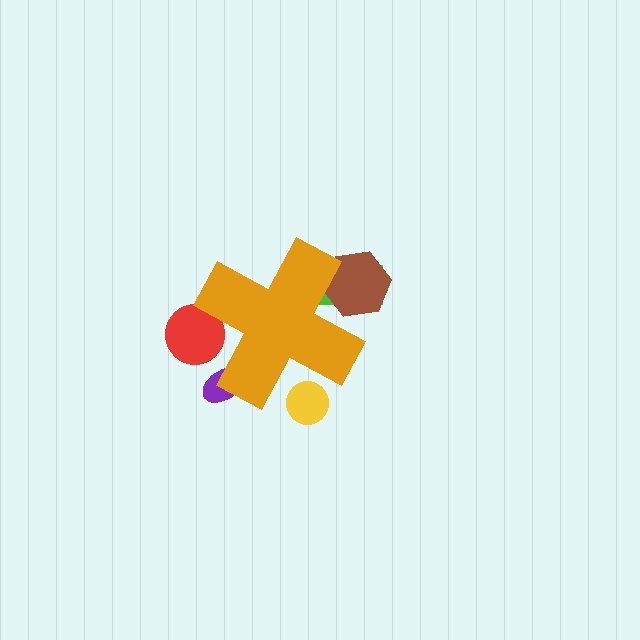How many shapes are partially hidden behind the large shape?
5 shapes are partially hidden.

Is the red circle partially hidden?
Yes, the red circle is partially hidden behind the orange cross.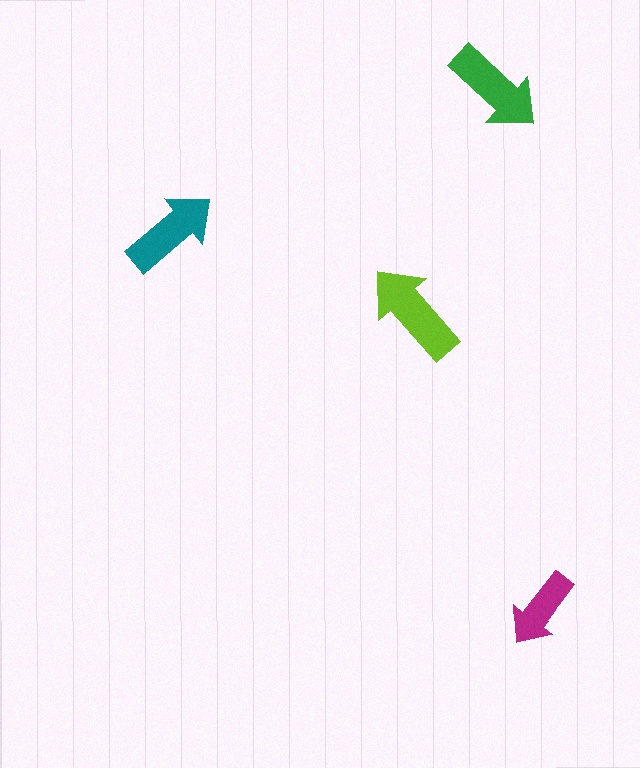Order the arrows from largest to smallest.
the lime one, the green one, the teal one, the magenta one.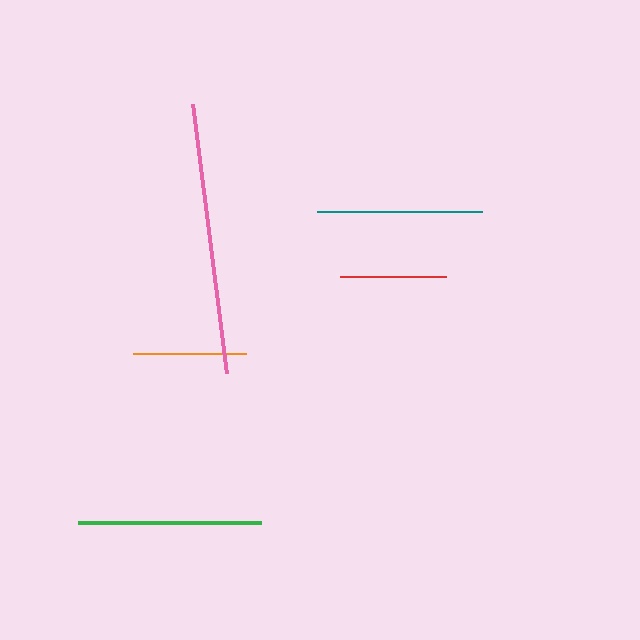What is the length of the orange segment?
The orange segment is approximately 113 pixels long.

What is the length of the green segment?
The green segment is approximately 183 pixels long.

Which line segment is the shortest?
The red line is the shortest at approximately 106 pixels.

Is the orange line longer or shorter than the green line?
The green line is longer than the orange line.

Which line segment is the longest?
The pink line is the longest at approximately 271 pixels.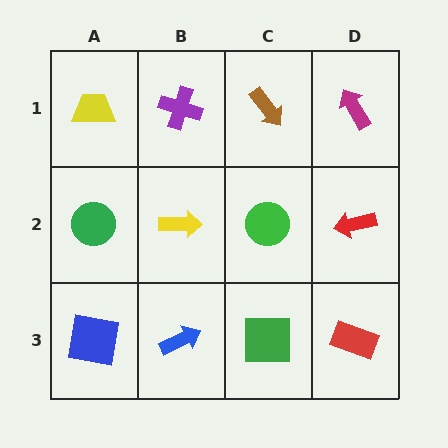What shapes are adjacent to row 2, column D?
A magenta arrow (row 1, column D), a red rectangle (row 3, column D), a green circle (row 2, column C).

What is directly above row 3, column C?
A green circle.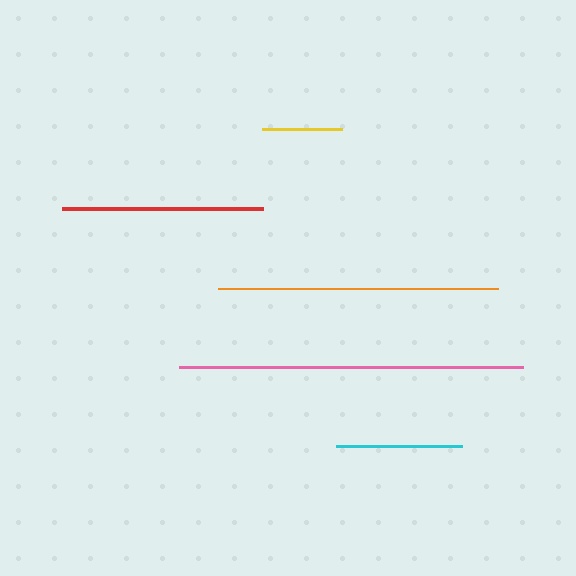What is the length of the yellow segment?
The yellow segment is approximately 80 pixels long.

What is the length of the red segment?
The red segment is approximately 201 pixels long.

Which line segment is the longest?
The pink line is the longest at approximately 344 pixels.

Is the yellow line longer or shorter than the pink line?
The pink line is longer than the yellow line.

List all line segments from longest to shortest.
From longest to shortest: pink, orange, red, cyan, yellow.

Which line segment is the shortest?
The yellow line is the shortest at approximately 80 pixels.